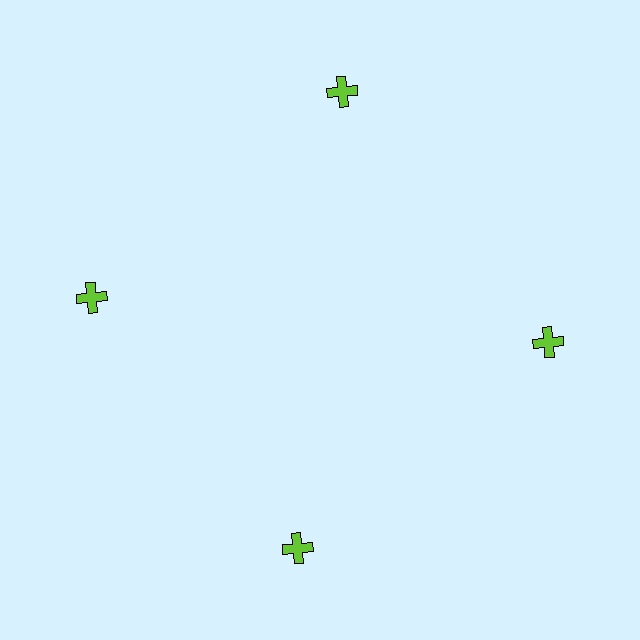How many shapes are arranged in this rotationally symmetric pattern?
There are 4 shapes, arranged in 4 groups of 1.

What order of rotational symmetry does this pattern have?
This pattern has 4-fold rotational symmetry.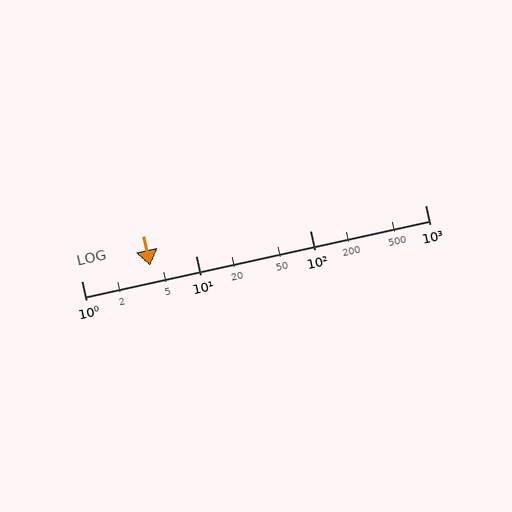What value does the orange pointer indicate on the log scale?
The pointer indicates approximately 4.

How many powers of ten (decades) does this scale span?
The scale spans 3 decades, from 1 to 1000.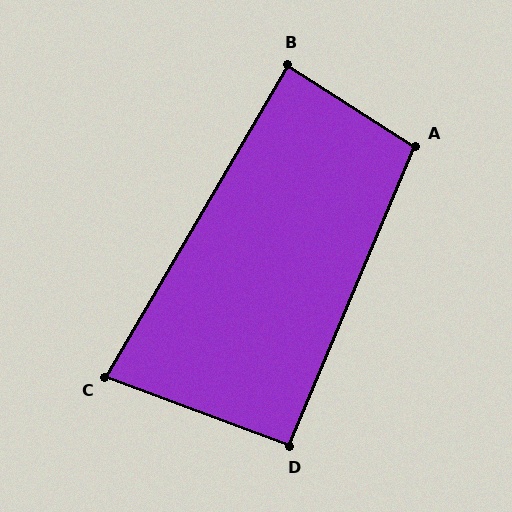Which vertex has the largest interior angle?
A, at approximately 100 degrees.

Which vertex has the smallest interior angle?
C, at approximately 80 degrees.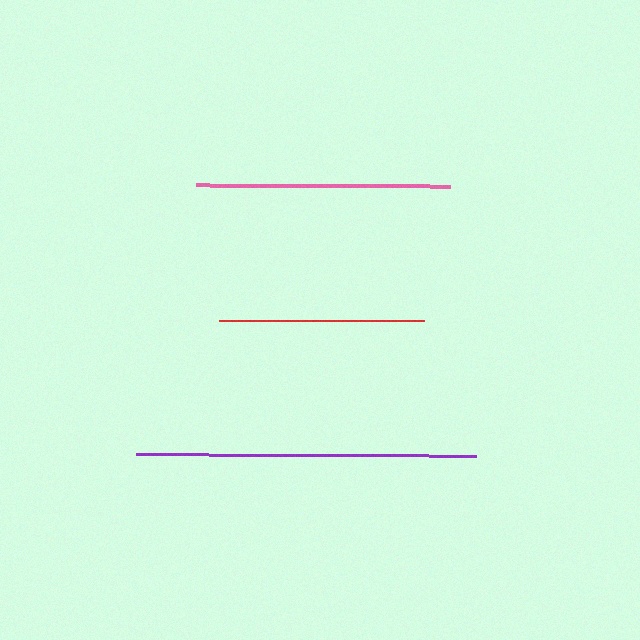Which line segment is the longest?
The purple line is the longest at approximately 339 pixels.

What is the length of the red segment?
The red segment is approximately 206 pixels long.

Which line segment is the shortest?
The red line is the shortest at approximately 206 pixels.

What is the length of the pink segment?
The pink segment is approximately 254 pixels long.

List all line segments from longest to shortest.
From longest to shortest: purple, pink, red.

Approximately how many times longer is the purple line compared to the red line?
The purple line is approximately 1.6 times the length of the red line.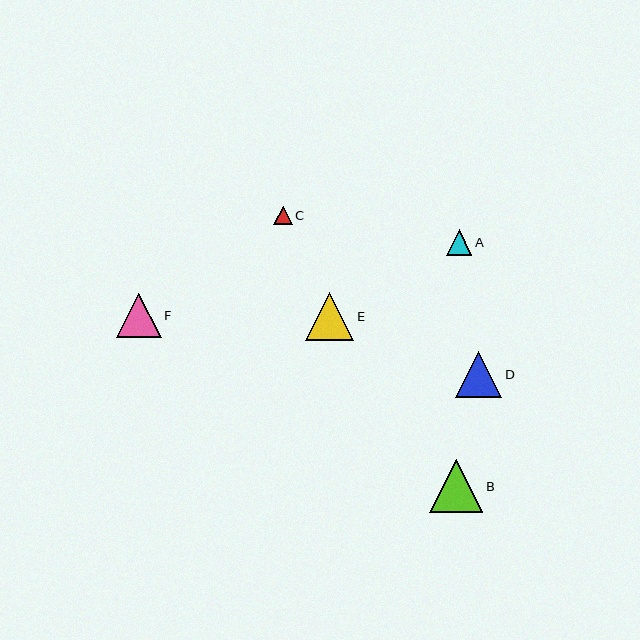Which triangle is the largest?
Triangle B is the largest with a size of approximately 54 pixels.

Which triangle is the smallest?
Triangle C is the smallest with a size of approximately 19 pixels.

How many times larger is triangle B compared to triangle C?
Triangle B is approximately 2.9 times the size of triangle C.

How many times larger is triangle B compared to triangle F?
Triangle B is approximately 1.2 times the size of triangle F.